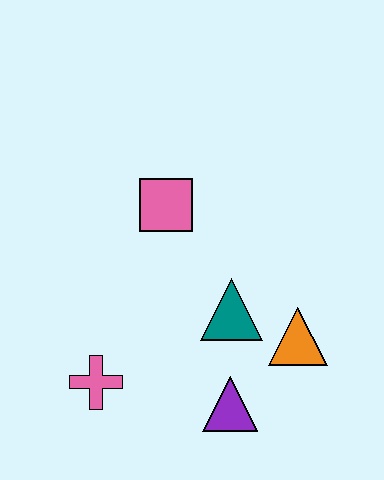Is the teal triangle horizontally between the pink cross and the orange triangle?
Yes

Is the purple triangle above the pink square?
No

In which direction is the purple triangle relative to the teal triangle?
The purple triangle is below the teal triangle.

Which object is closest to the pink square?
The teal triangle is closest to the pink square.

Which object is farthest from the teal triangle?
The pink cross is farthest from the teal triangle.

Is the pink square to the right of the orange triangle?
No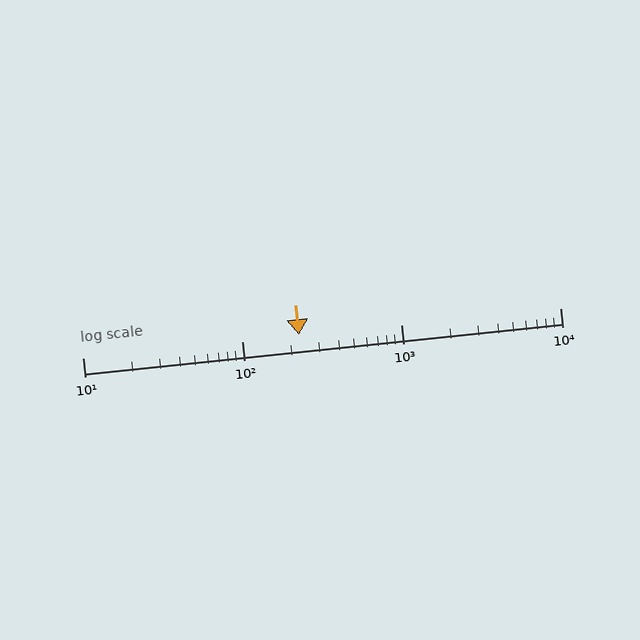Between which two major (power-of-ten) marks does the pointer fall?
The pointer is between 100 and 1000.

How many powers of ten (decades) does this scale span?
The scale spans 3 decades, from 10 to 10000.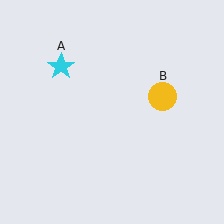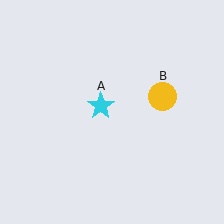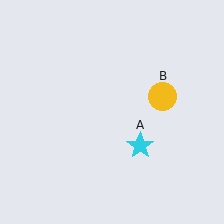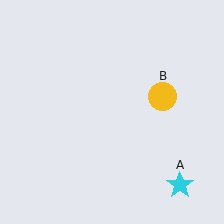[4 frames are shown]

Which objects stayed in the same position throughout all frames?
Yellow circle (object B) remained stationary.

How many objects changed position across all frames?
1 object changed position: cyan star (object A).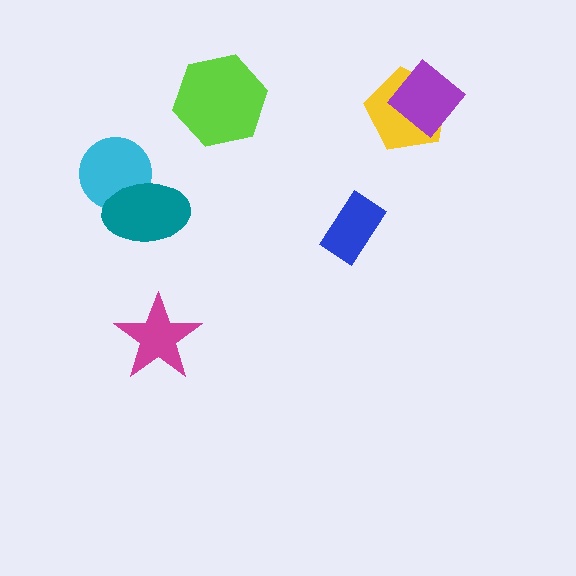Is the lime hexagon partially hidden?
No, no other shape covers it.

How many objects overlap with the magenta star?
0 objects overlap with the magenta star.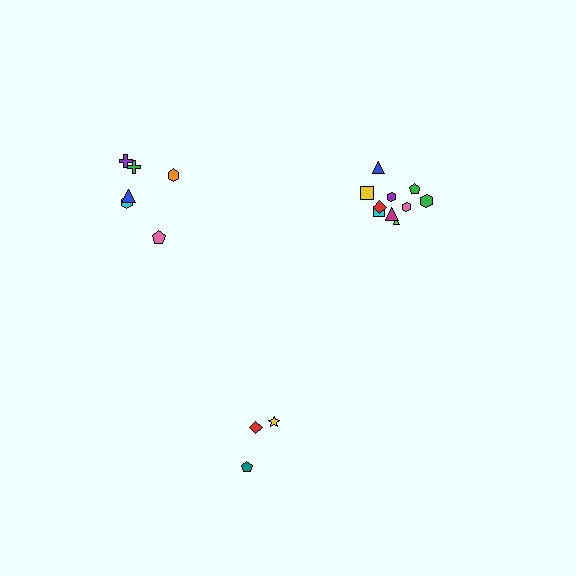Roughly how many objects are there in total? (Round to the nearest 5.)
Roughly 20 objects in total.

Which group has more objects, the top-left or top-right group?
The top-right group.